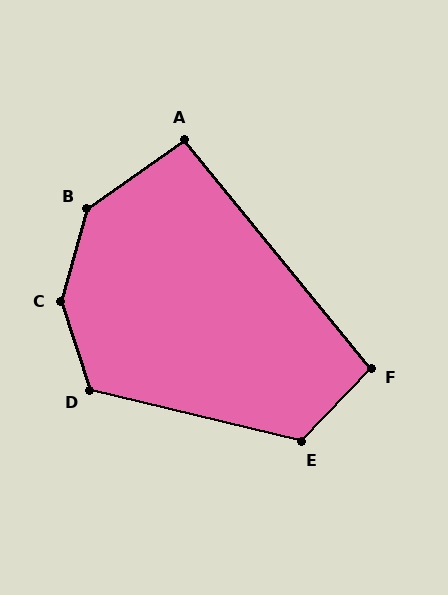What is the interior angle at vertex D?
Approximately 122 degrees (obtuse).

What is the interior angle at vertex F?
Approximately 97 degrees (obtuse).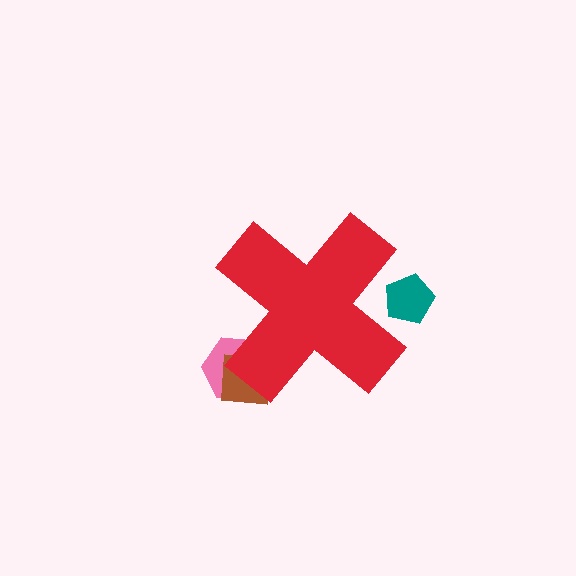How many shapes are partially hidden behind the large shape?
3 shapes are partially hidden.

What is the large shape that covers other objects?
A red cross.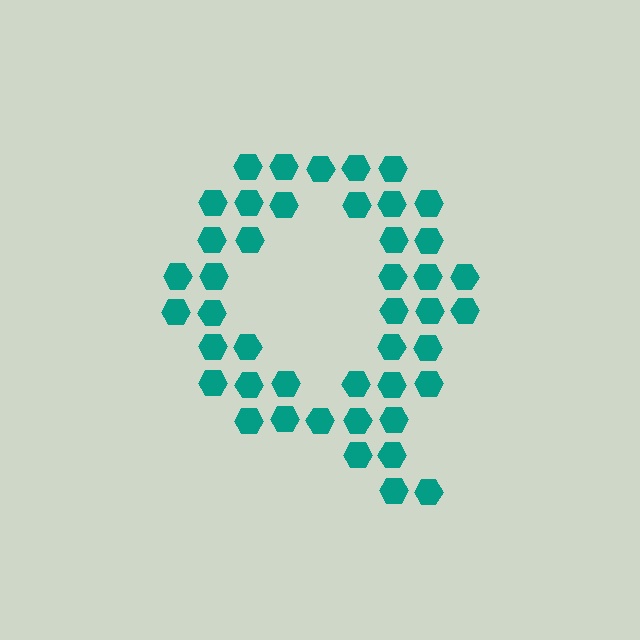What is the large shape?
The large shape is the letter Q.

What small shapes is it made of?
It is made of small hexagons.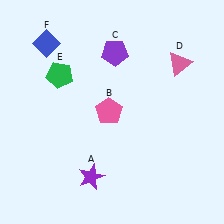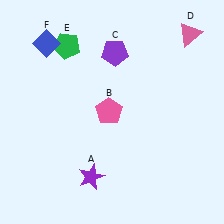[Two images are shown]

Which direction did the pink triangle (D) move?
The pink triangle (D) moved up.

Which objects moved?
The objects that moved are: the pink triangle (D), the green pentagon (E).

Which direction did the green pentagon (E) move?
The green pentagon (E) moved up.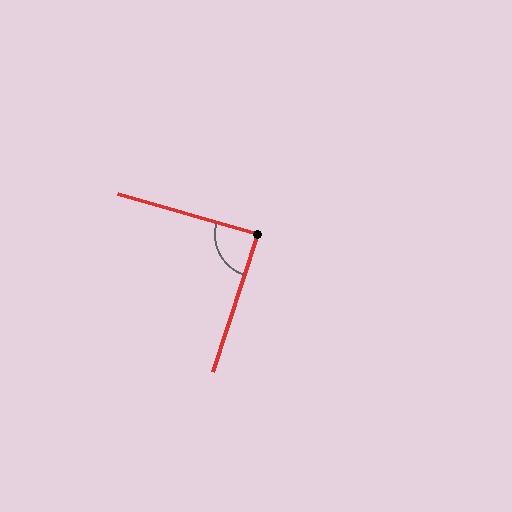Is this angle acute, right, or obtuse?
It is approximately a right angle.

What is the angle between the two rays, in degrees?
Approximately 88 degrees.